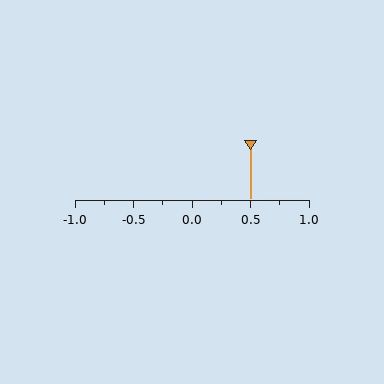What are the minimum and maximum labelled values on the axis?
The axis runs from -1.0 to 1.0.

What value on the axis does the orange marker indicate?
The marker indicates approximately 0.5.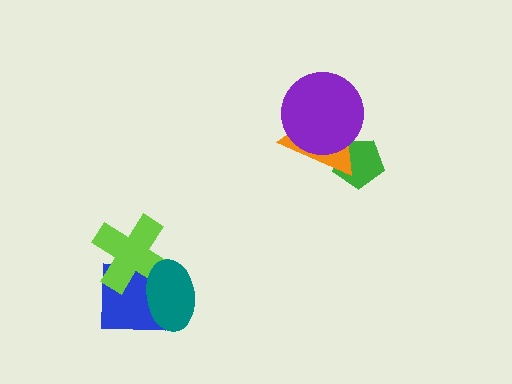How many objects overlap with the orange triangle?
2 objects overlap with the orange triangle.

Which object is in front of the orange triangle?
The purple circle is in front of the orange triangle.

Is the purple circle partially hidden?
No, no other shape covers it.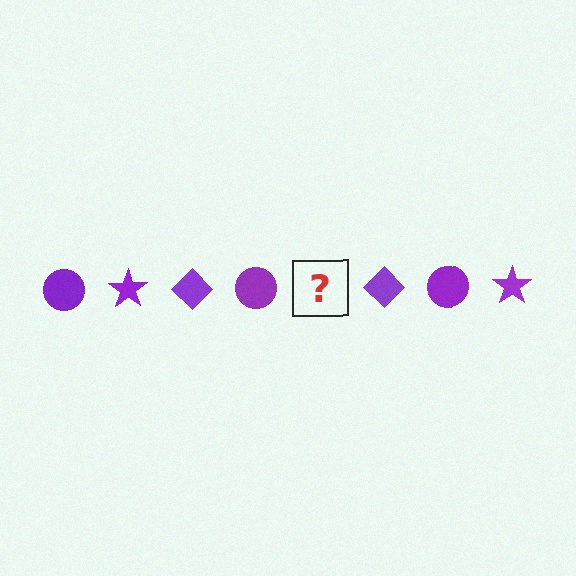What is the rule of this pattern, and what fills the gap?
The rule is that the pattern cycles through circle, star, diamond shapes in purple. The gap should be filled with a purple star.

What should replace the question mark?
The question mark should be replaced with a purple star.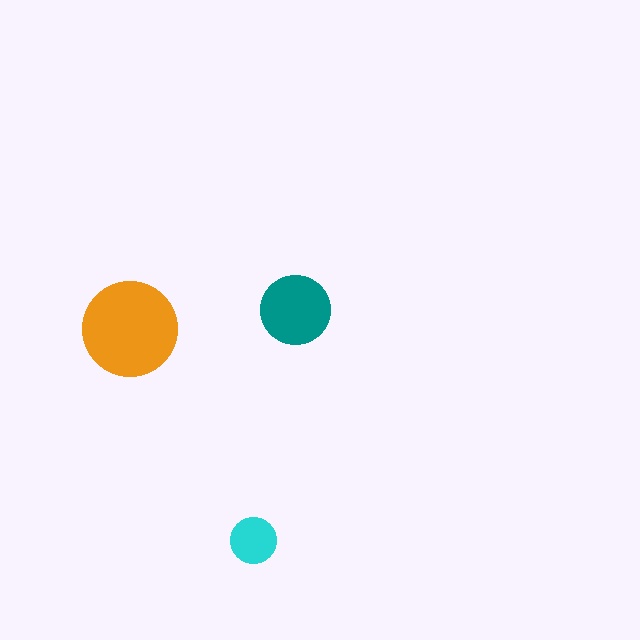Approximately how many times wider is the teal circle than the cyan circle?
About 1.5 times wider.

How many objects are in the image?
There are 3 objects in the image.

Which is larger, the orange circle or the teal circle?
The orange one.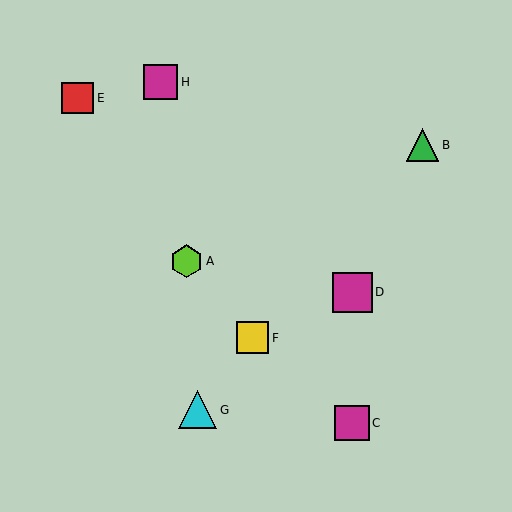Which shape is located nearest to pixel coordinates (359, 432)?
The magenta square (labeled C) at (352, 423) is nearest to that location.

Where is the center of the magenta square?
The center of the magenta square is at (352, 423).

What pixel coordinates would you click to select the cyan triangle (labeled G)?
Click at (197, 410) to select the cyan triangle G.